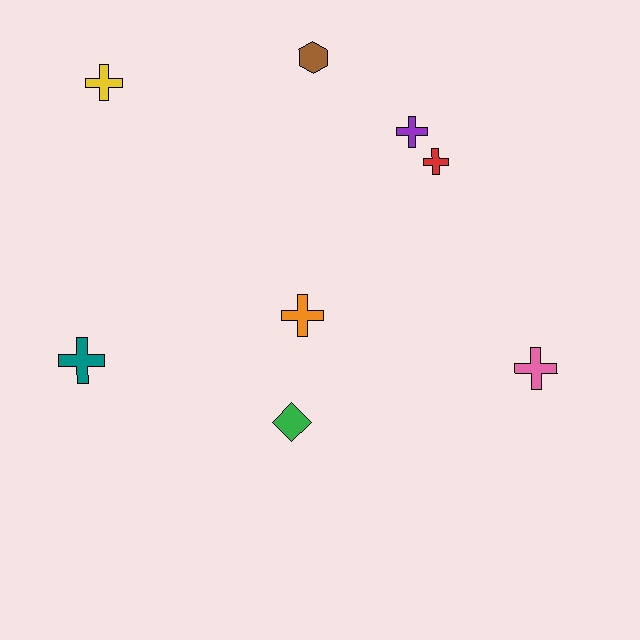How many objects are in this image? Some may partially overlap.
There are 8 objects.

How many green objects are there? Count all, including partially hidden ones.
There is 1 green object.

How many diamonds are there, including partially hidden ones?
There is 1 diamond.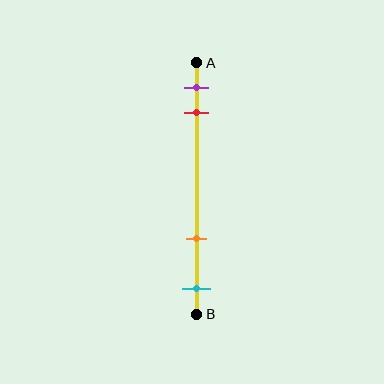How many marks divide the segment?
There are 4 marks dividing the segment.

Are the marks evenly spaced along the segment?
No, the marks are not evenly spaced.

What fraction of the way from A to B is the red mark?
The red mark is approximately 20% (0.2) of the way from A to B.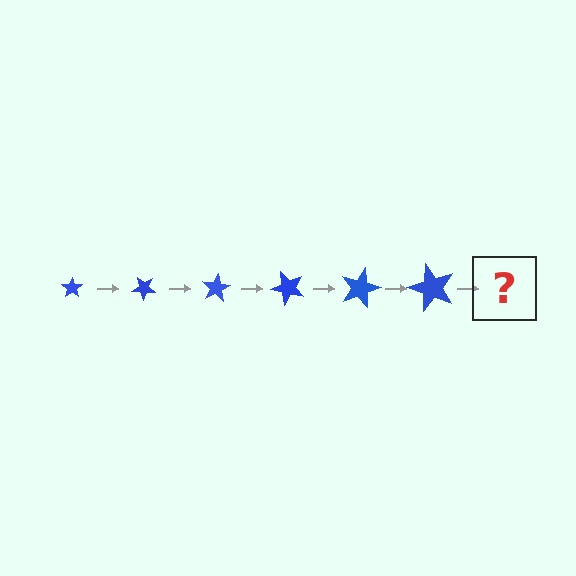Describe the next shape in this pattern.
It should be a star, larger than the previous one and rotated 240 degrees from the start.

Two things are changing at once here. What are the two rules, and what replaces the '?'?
The two rules are that the star grows larger each step and it rotates 40 degrees each step. The '?' should be a star, larger than the previous one and rotated 240 degrees from the start.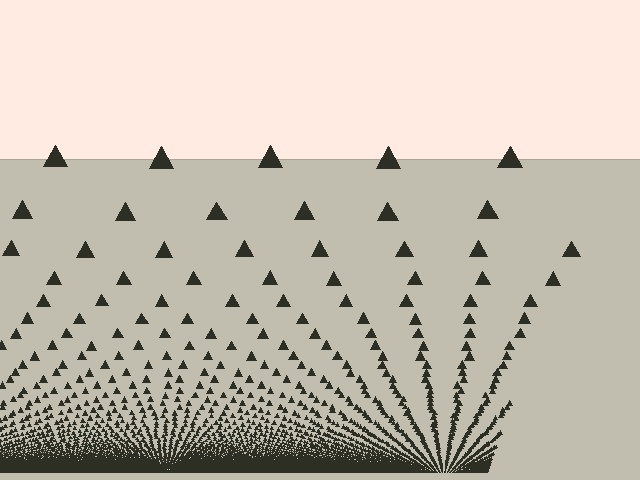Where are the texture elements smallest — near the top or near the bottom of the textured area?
Near the bottom.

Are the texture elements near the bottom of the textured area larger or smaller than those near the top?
Smaller. The gradient is inverted — elements near the bottom are smaller and denser.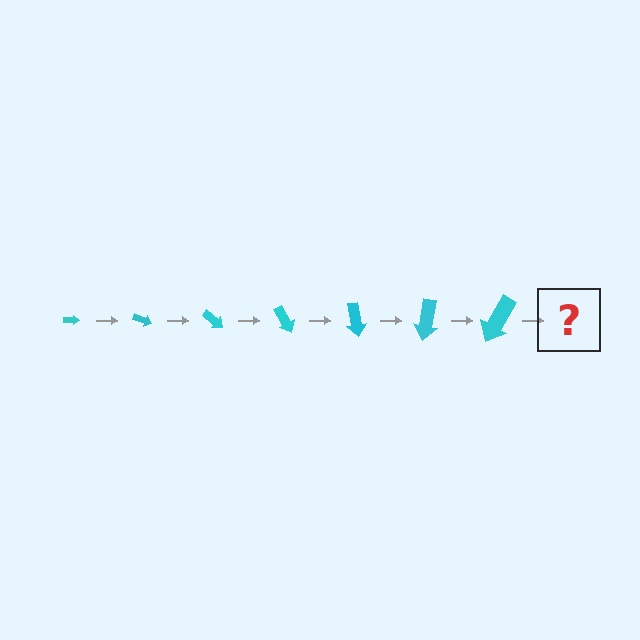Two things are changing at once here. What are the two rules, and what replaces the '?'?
The two rules are that the arrow grows larger each step and it rotates 20 degrees each step. The '?' should be an arrow, larger than the previous one and rotated 140 degrees from the start.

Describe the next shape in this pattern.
It should be an arrow, larger than the previous one and rotated 140 degrees from the start.